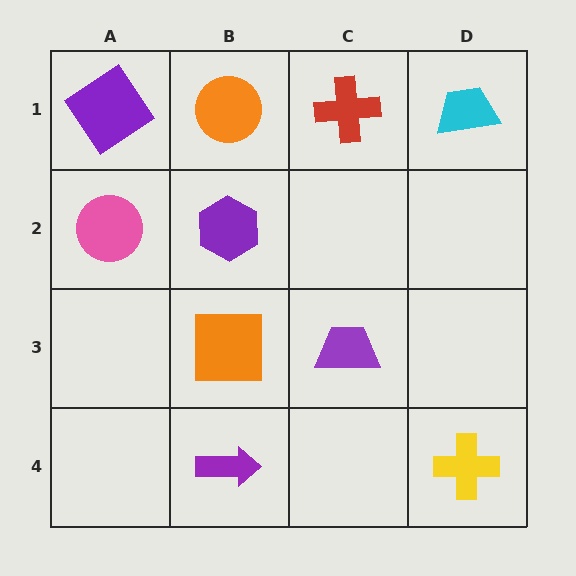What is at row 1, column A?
A purple diamond.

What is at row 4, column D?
A yellow cross.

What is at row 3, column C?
A purple trapezoid.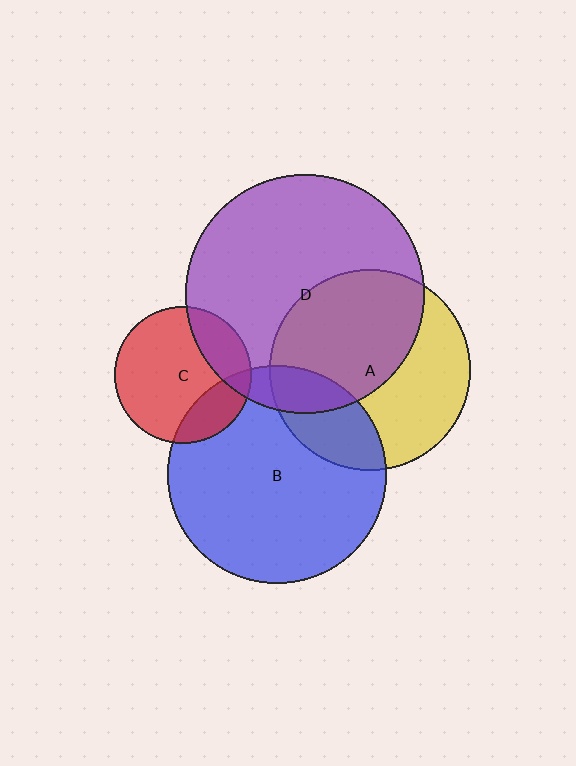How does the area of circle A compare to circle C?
Approximately 2.1 times.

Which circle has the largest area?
Circle D (purple).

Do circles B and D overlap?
Yes.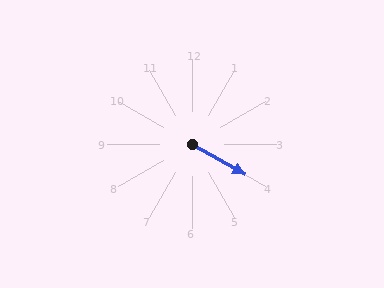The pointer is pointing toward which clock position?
Roughly 4 o'clock.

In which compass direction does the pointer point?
Southeast.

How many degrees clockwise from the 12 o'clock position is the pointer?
Approximately 120 degrees.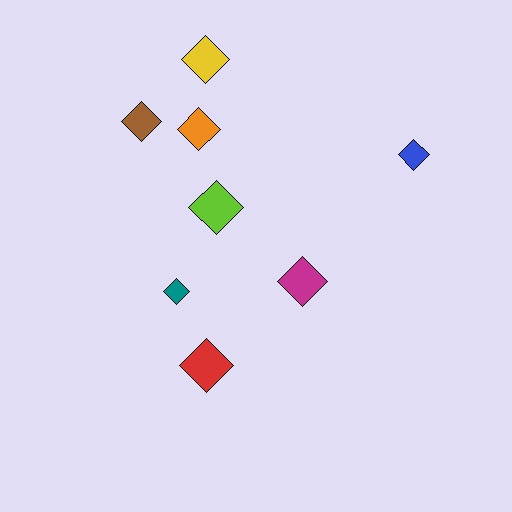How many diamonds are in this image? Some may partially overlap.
There are 8 diamonds.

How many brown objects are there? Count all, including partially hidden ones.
There is 1 brown object.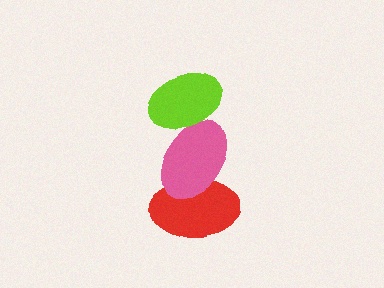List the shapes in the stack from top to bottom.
From top to bottom: the lime ellipse, the pink ellipse, the red ellipse.